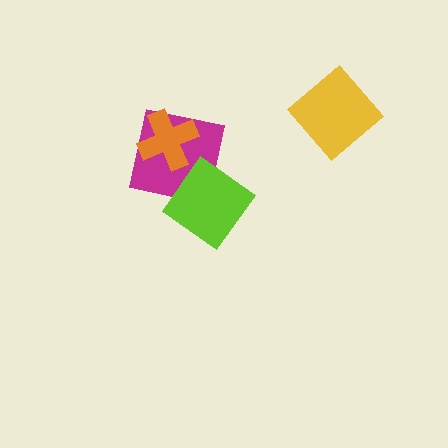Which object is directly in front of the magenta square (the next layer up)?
The orange cross is directly in front of the magenta square.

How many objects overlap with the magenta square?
2 objects overlap with the magenta square.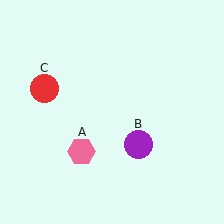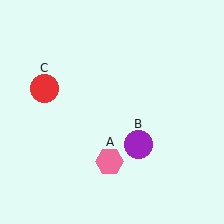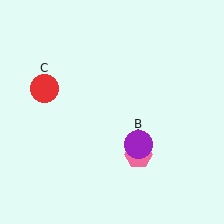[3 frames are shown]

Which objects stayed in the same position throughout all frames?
Purple circle (object B) and red circle (object C) remained stationary.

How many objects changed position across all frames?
1 object changed position: pink hexagon (object A).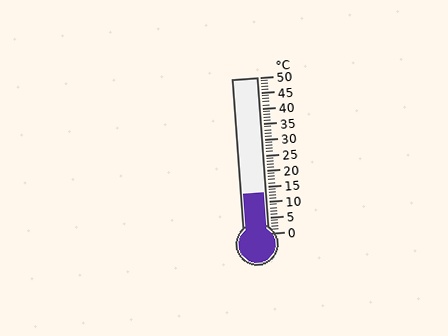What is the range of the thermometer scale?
The thermometer scale ranges from 0°C to 50°C.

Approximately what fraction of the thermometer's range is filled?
The thermometer is filled to approximately 25% of its range.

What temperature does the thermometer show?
The thermometer shows approximately 13°C.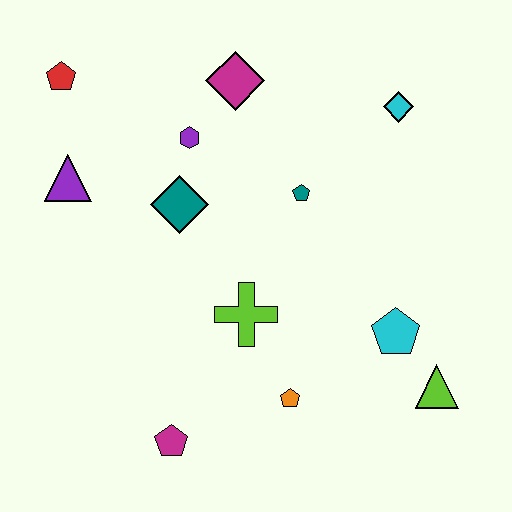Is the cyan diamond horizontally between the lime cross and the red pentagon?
No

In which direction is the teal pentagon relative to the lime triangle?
The teal pentagon is above the lime triangle.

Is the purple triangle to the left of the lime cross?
Yes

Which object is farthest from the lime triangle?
The red pentagon is farthest from the lime triangle.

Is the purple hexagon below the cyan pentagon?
No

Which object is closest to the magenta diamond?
The purple hexagon is closest to the magenta diamond.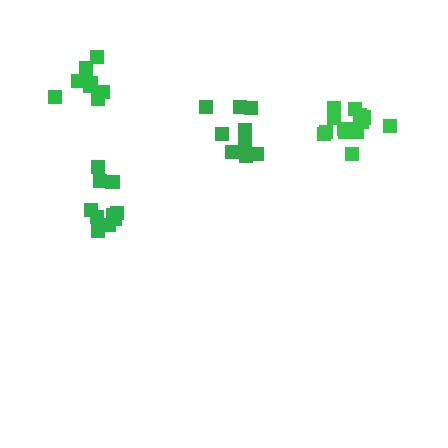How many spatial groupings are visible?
There are 4 spatial groupings.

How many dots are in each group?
Group 1: 14 dots, Group 2: 9 dots, Group 3: 10 dots, Group 4: 8 dots (41 total).